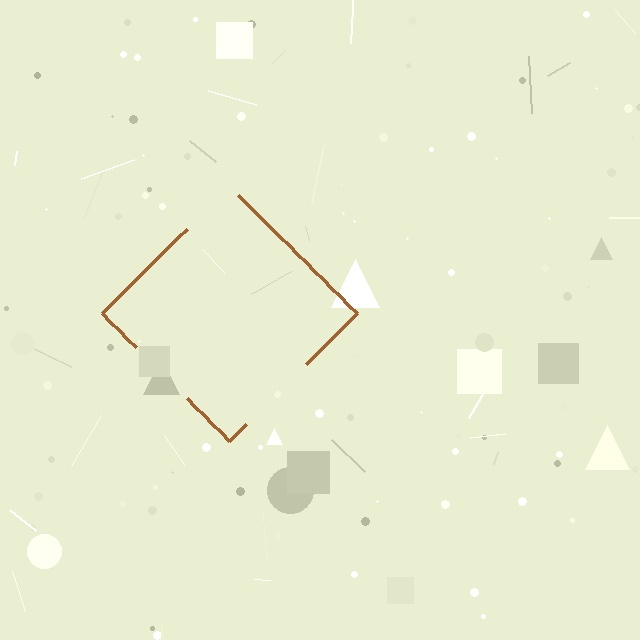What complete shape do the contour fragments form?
The contour fragments form a diamond.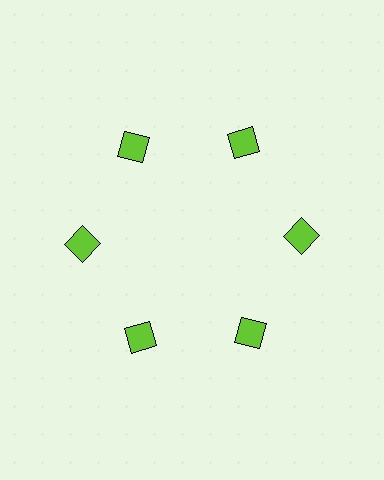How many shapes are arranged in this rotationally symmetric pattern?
There are 6 shapes, arranged in 6 groups of 1.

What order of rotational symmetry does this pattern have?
This pattern has 6-fold rotational symmetry.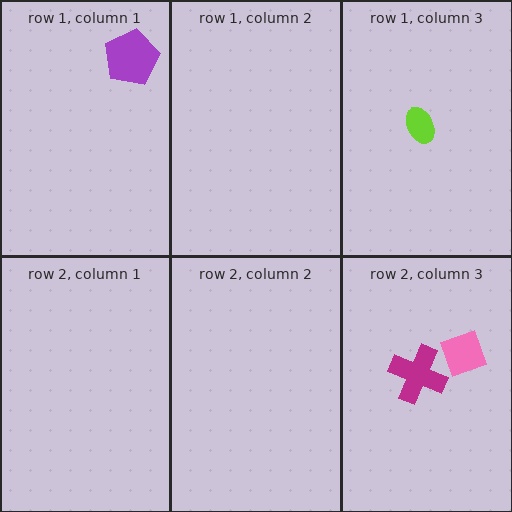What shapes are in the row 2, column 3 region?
The magenta cross, the pink square.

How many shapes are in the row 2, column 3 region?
2.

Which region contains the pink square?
The row 2, column 3 region.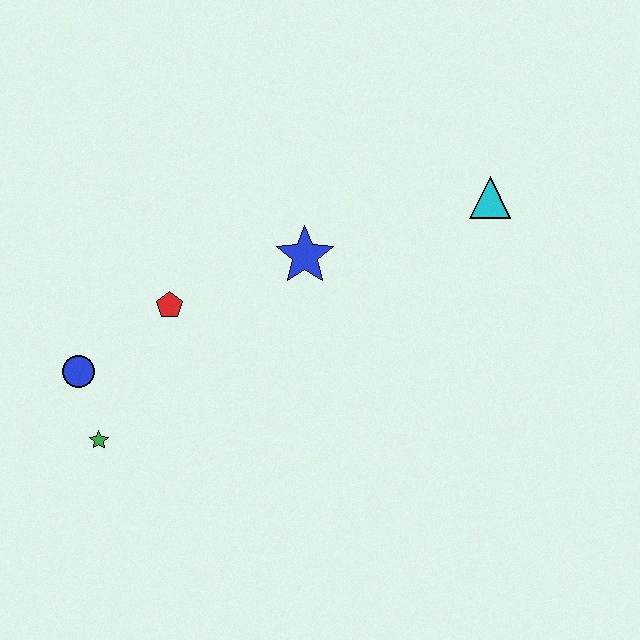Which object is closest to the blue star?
The red pentagon is closest to the blue star.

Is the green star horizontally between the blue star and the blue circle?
Yes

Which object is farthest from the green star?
The cyan triangle is farthest from the green star.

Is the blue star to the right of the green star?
Yes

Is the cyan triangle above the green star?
Yes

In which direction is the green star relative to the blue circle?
The green star is below the blue circle.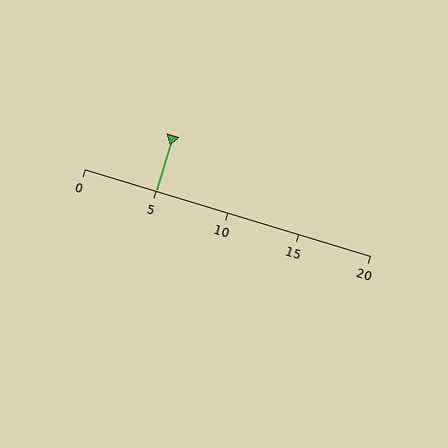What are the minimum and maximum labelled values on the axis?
The axis runs from 0 to 20.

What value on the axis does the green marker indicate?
The marker indicates approximately 5.